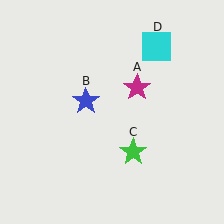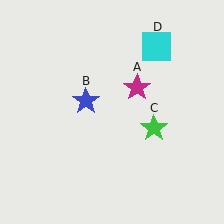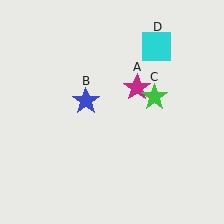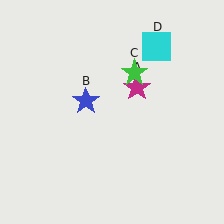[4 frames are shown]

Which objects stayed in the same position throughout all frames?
Magenta star (object A) and blue star (object B) and cyan square (object D) remained stationary.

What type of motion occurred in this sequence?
The green star (object C) rotated counterclockwise around the center of the scene.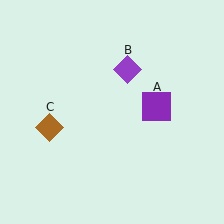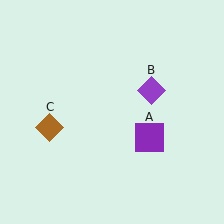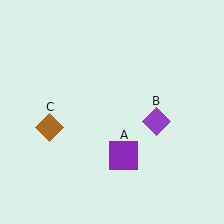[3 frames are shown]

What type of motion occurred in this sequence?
The purple square (object A), purple diamond (object B) rotated clockwise around the center of the scene.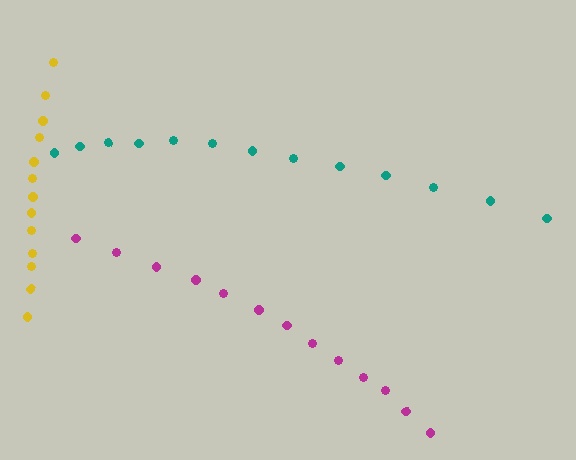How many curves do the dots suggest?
There are 3 distinct paths.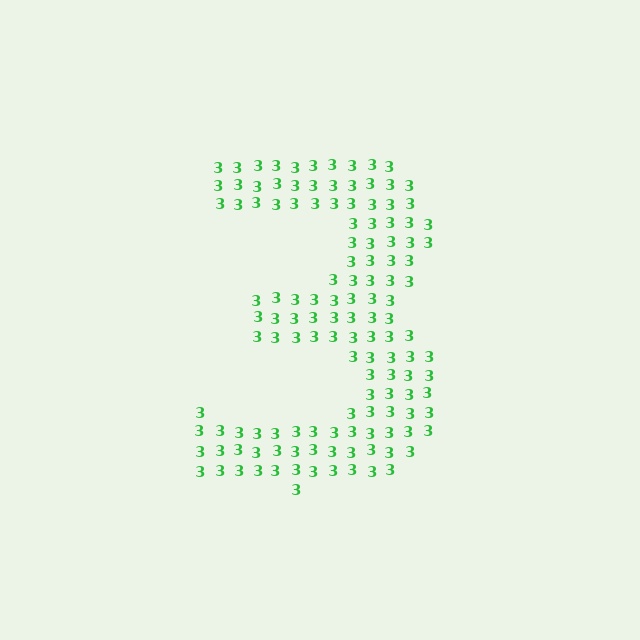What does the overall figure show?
The overall figure shows the digit 3.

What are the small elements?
The small elements are digit 3's.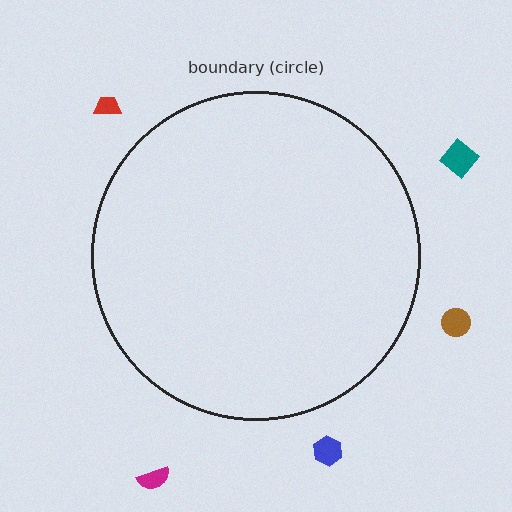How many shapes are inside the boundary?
0 inside, 5 outside.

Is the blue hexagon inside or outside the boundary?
Outside.